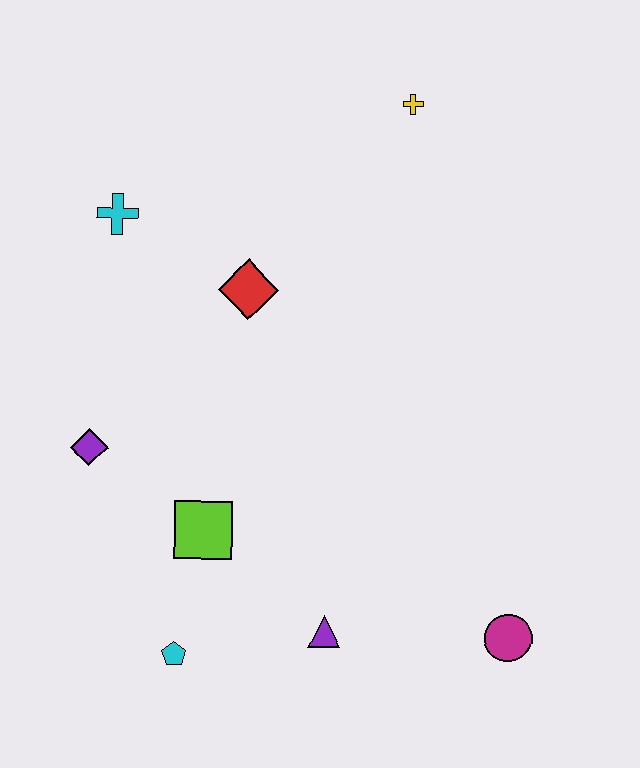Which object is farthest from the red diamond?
The magenta circle is farthest from the red diamond.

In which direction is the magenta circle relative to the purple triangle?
The magenta circle is to the right of the purple triangle.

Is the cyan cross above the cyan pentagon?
Yes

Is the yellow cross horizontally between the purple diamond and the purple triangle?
No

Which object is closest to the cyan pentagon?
The lime square is closest to the cyan pentagon.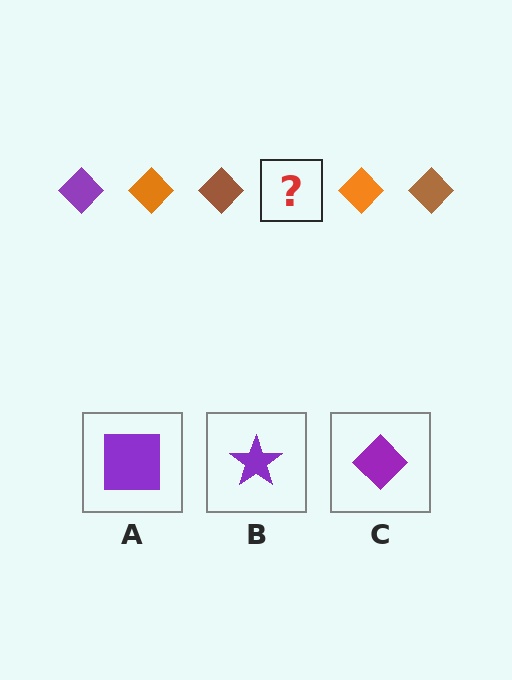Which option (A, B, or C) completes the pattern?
C.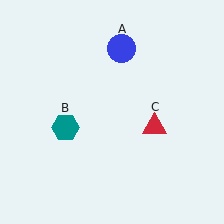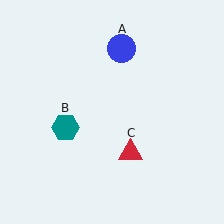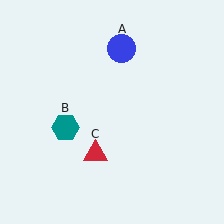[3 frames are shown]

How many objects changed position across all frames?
1 object changed position: red triangle (object C).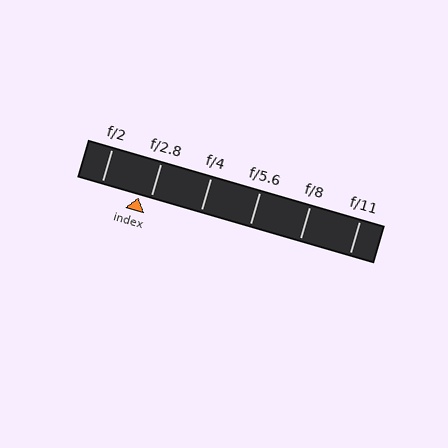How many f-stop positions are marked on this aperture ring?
There are 6 f-stop positions marked.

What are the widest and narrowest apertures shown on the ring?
The widest aperture shown is f/2 and the narrowest is f/11.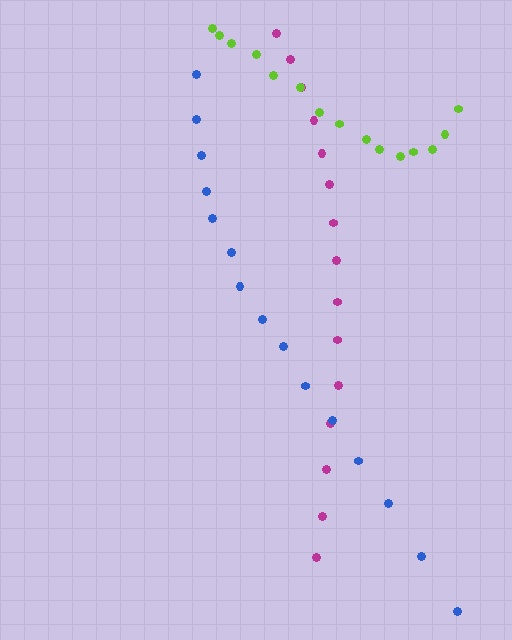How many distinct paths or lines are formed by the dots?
There are 3 distinct paths.